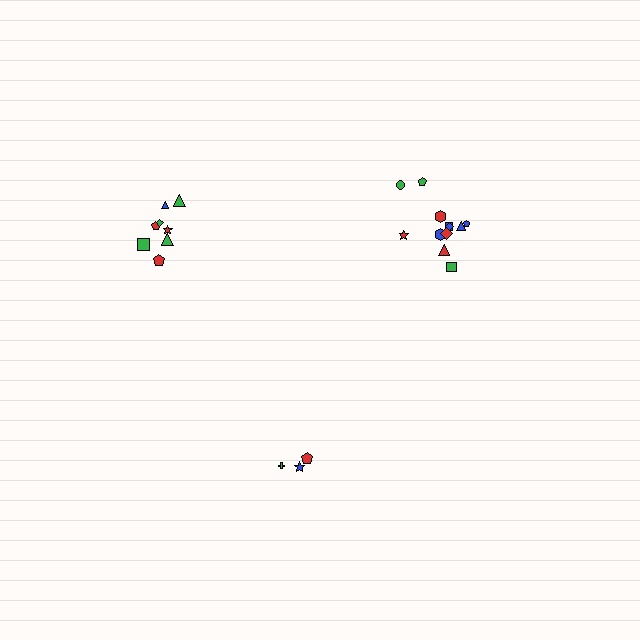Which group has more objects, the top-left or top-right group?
The top-right group.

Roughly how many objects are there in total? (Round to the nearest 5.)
Roughly 25 objects in total.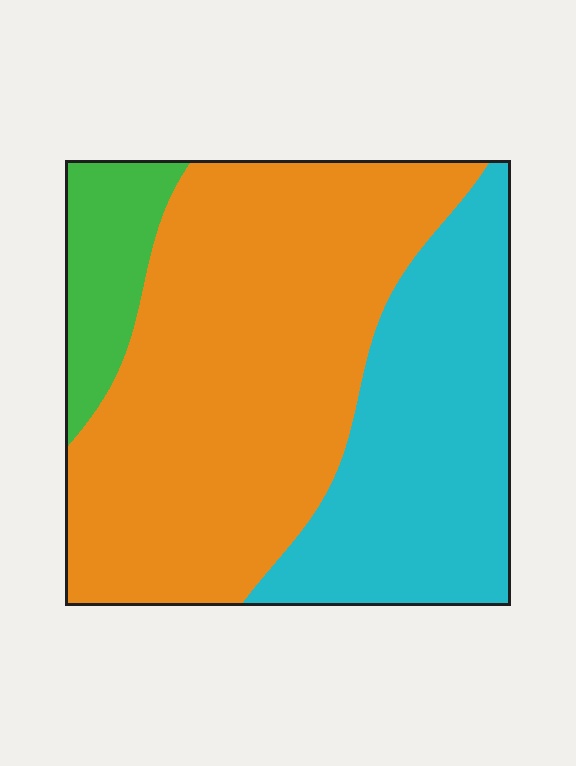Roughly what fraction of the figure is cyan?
Cyan takes up between a sixth and a third of the figure.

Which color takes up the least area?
Green, at roughly 10%.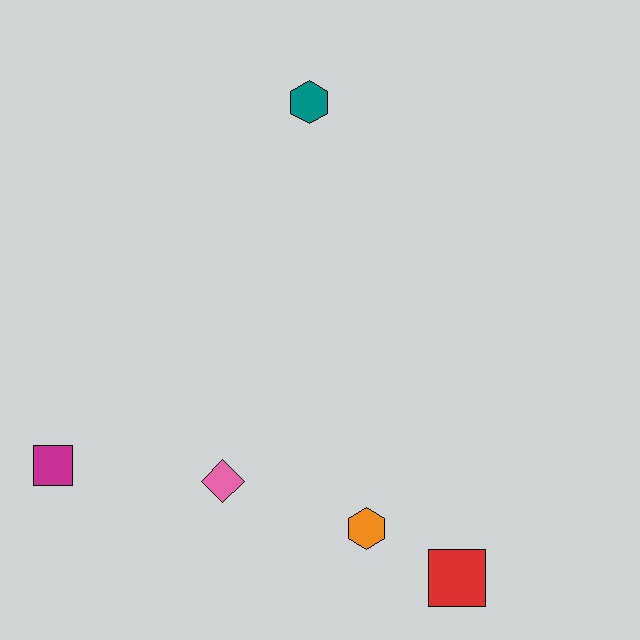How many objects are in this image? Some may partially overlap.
There are 5 objects.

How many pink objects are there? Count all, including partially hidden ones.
There is 1 pink object.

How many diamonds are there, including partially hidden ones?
There is 1 diamond.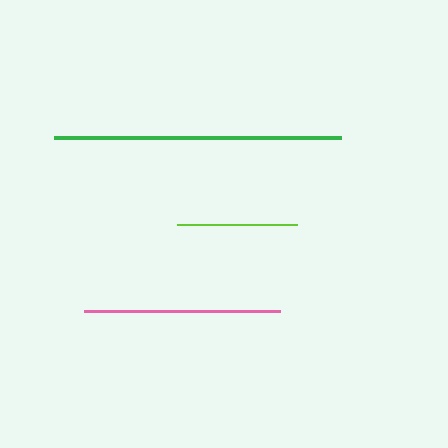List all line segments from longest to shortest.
From longest to shortest: green, pink, lime.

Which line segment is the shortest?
The lime line is the shortest at approximately 120 pixels.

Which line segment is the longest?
The green line is the longest at approximately 287 pixels.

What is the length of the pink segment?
The pink segment is approximately 196 pixels long.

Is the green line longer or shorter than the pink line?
The green line is longer than the pink line.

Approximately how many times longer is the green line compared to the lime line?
The green line is approximately 2.4 times the length of the lime line.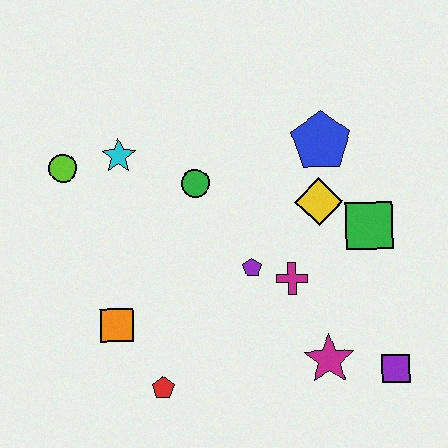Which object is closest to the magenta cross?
The purple pentagon is closest to the magenta cross.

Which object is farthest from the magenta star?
The lime circle is farthest from the magenta star.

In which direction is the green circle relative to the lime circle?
The green circle is to the right of the lime circle.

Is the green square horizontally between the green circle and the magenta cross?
No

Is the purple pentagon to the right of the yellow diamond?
No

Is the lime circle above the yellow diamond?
Yes